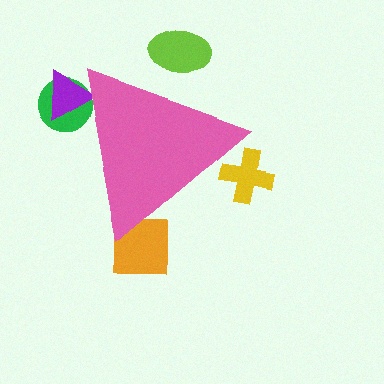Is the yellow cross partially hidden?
Yes, the yellow cross is partially hidden behind the pink triangle.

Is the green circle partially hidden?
Yes, the green circle is partially hidden behind the pink triangle.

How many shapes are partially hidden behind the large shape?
5 shapes are partially hidden.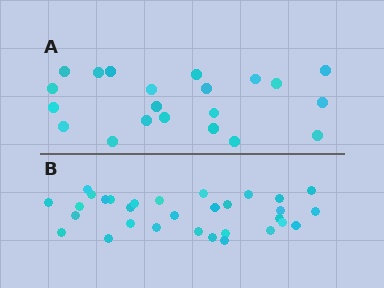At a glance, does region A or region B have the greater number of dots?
Region B (the bottom region) has more dots.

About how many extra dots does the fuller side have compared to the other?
Region B has roughly 10 or so more dots than region A.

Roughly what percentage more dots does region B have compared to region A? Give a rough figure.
About 50% more.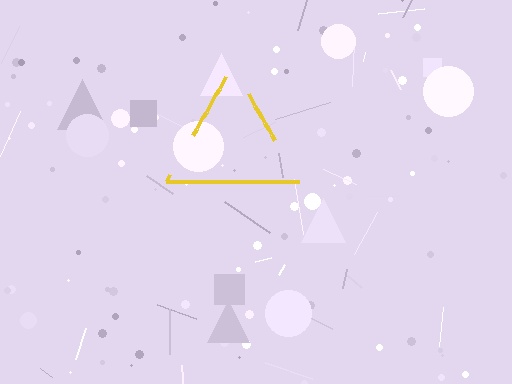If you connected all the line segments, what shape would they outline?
They would outline a triangle.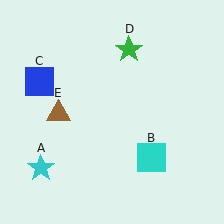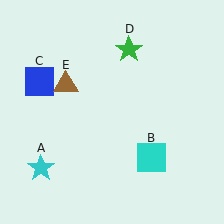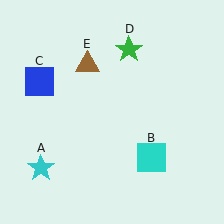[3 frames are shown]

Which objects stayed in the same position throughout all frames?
Cyan star (object A) and cyan square (object B) and blue square (object C) and green star (object D) remained stationary.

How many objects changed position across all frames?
1 object changed position: brown triangle (object E).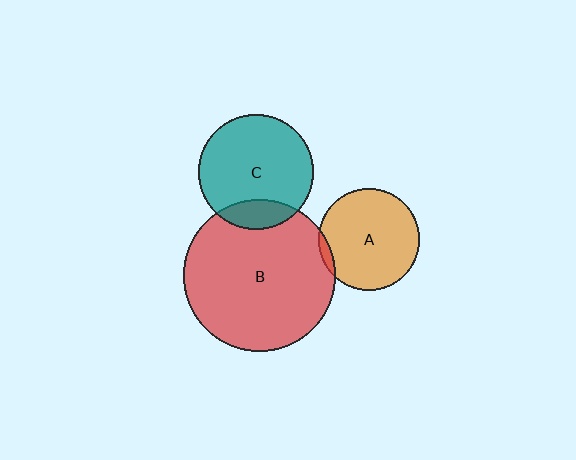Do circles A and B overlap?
Yes.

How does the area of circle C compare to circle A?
Approximately 1.3 times.